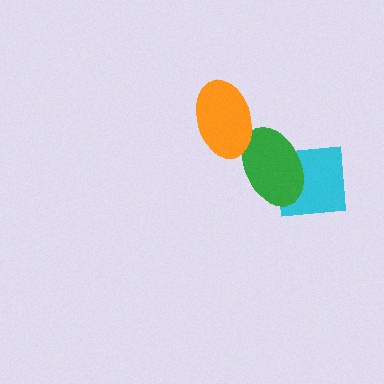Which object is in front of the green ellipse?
The orange ellipse is in front of the green ellipse.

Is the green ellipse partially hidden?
Yes, it is partially covered by another shape.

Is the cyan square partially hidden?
Yes, it is partially covered by another shape.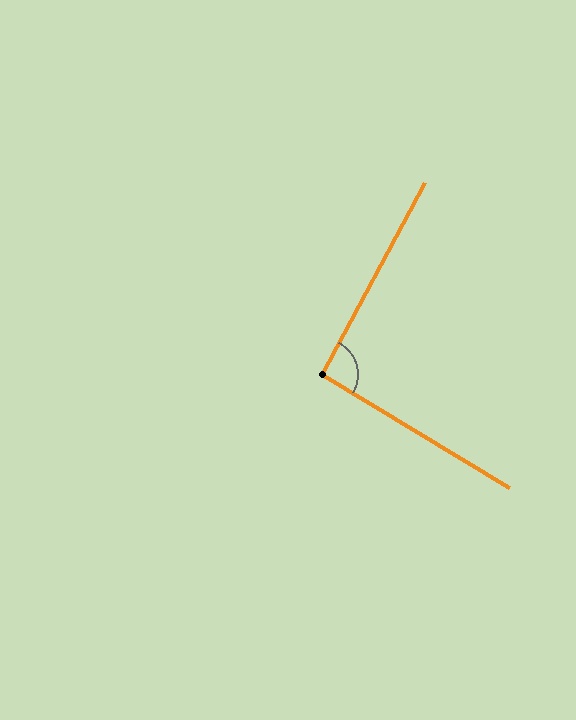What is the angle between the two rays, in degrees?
Approximately 93 degrees.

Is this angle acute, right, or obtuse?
It is approximately a right angle.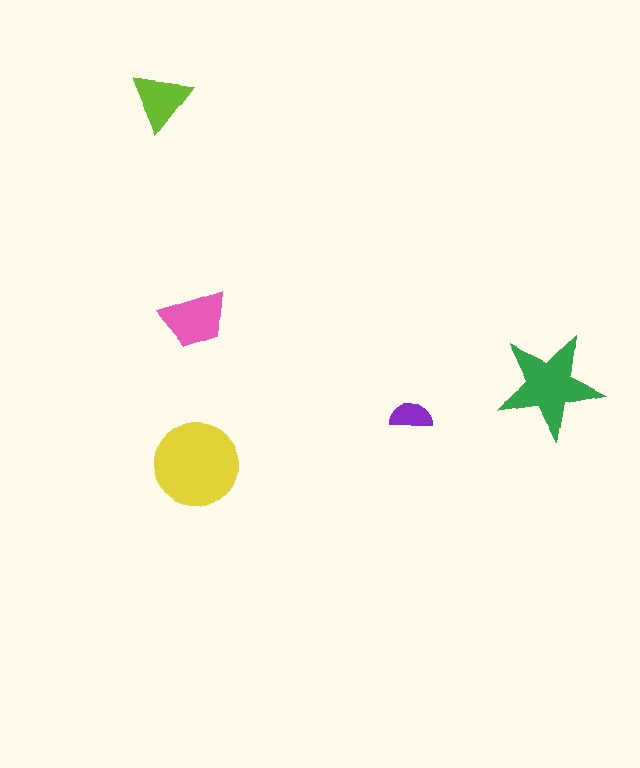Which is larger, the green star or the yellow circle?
The yellow circle.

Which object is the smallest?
The purple semicircle.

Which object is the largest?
The yellow circle.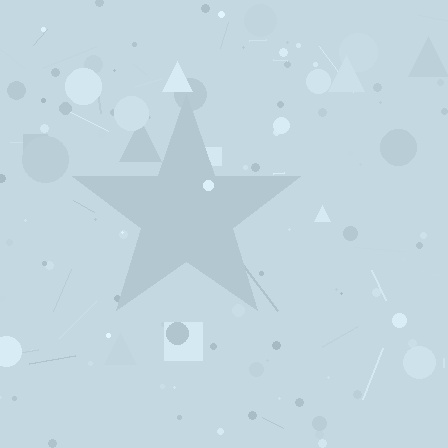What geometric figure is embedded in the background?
A star is embedded in the background.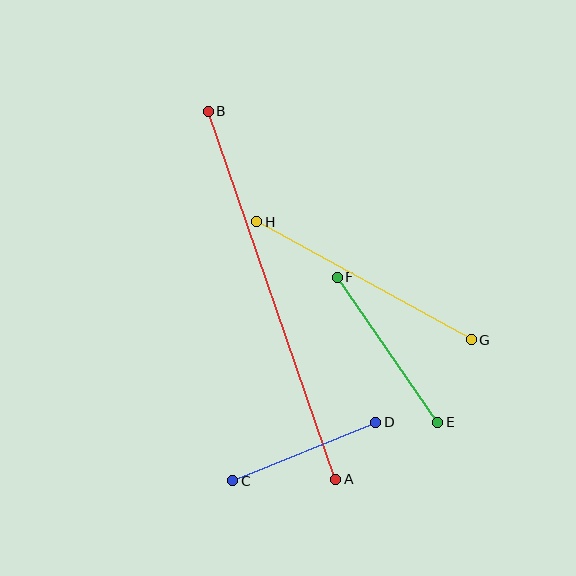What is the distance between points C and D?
The distance is approximately 155 pixels.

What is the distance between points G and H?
The distance is approximately 245 pixels.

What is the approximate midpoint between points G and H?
The midpoint is at approximately (364, 281) pixels.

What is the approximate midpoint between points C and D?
The midpoint is at approximately (304, 452) pixels.